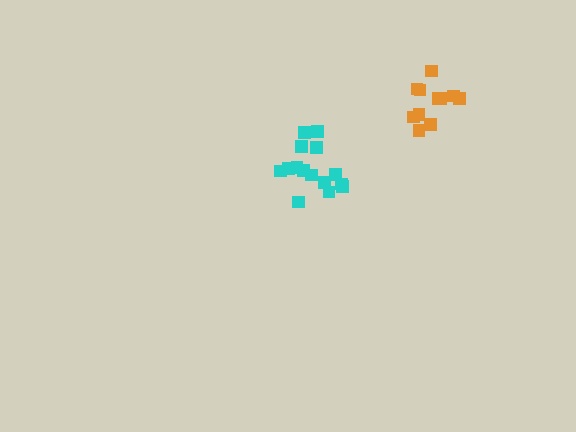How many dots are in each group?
Group 1: 15 dots, Group 2: 11 dots (26 total).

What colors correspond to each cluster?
The clusters are colored: cyan, orange.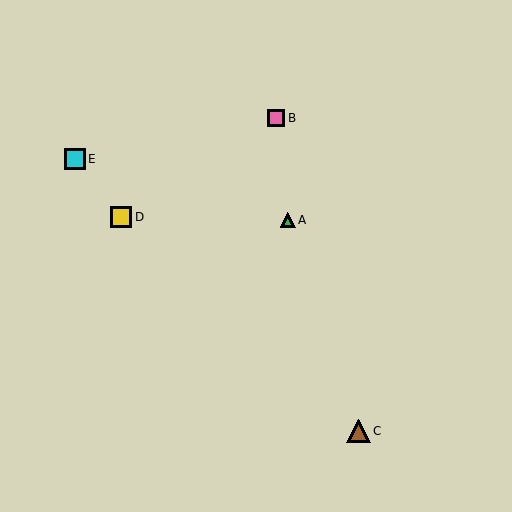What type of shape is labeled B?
Shape B is a pink square.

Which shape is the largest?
The brown triangle (labeled C) is the largest.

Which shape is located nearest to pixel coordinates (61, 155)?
The cyan square (labeled E) at (75, 159) is nearest to that location.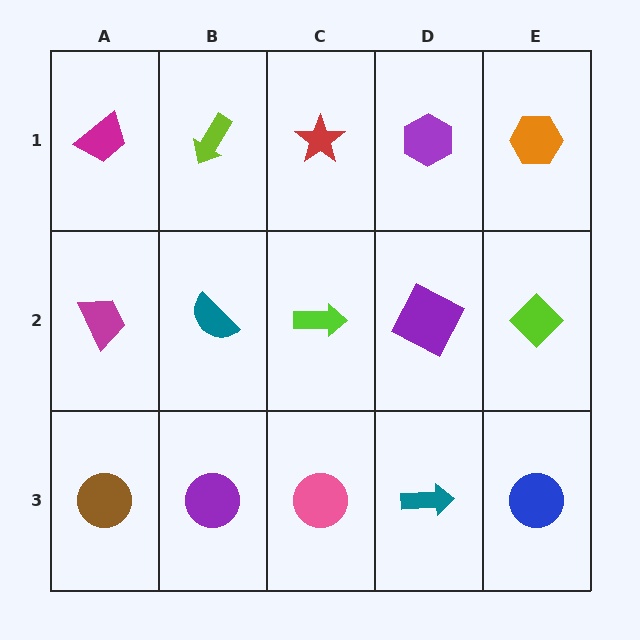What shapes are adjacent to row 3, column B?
A teal semicircle (row 2, column B), a brown circle (row 3, column A), a pink circle (row 3, column C).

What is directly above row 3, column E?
A lime diamond.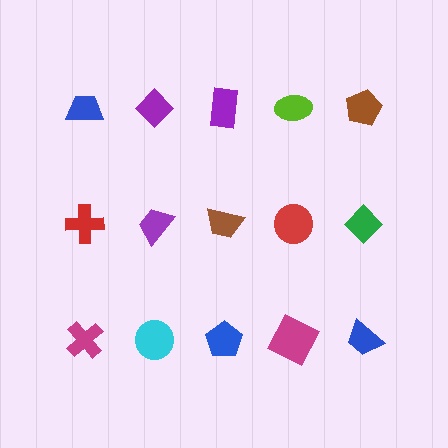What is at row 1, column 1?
A blue trapezoid.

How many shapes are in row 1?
5 shapes.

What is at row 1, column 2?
A purple diamond.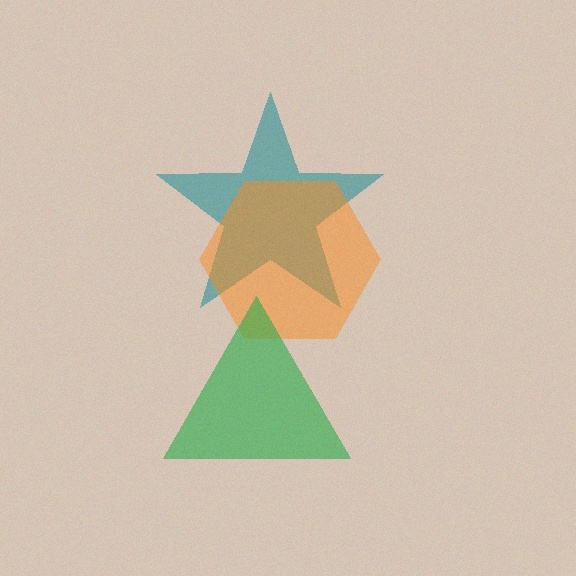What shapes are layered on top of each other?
The layered shapes are: a teal star, an orange hexagon, a green triangle.